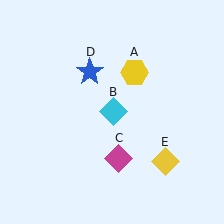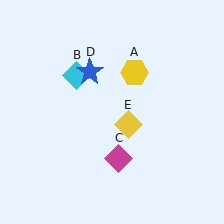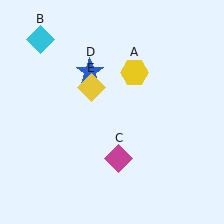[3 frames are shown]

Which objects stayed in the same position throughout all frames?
Yellow hexagon (object A) and magenta diamond (object C) and blue star (object D) remained stationary.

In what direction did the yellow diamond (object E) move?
The yellow diamond (object E) moved up and to the left.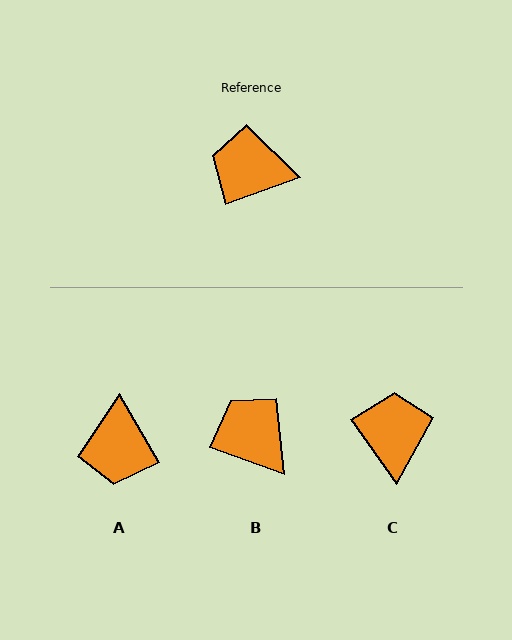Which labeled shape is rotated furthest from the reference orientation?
A, about 100 degrees away.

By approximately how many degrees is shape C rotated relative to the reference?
Approximately 74 degrees clockwise.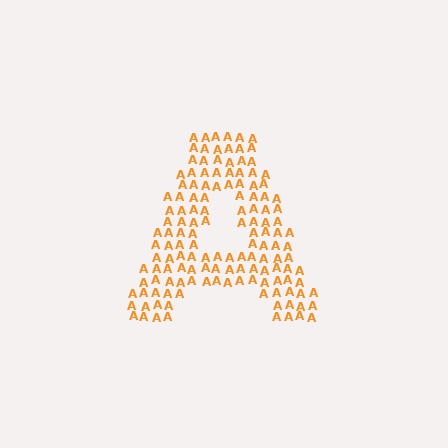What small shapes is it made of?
It is made of small letter A's.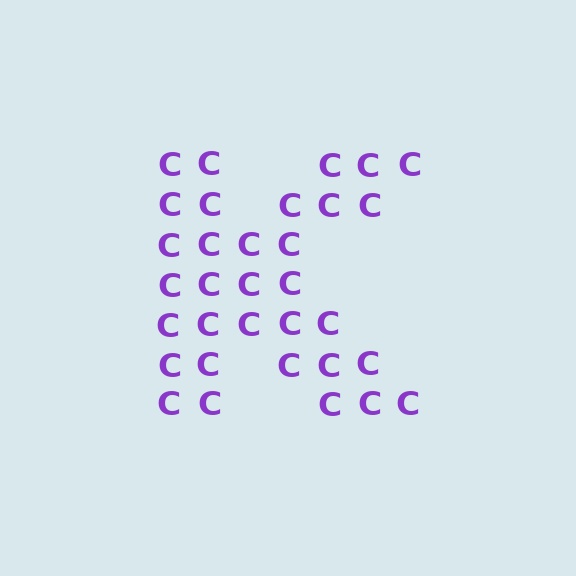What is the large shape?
The large shape is the letter K.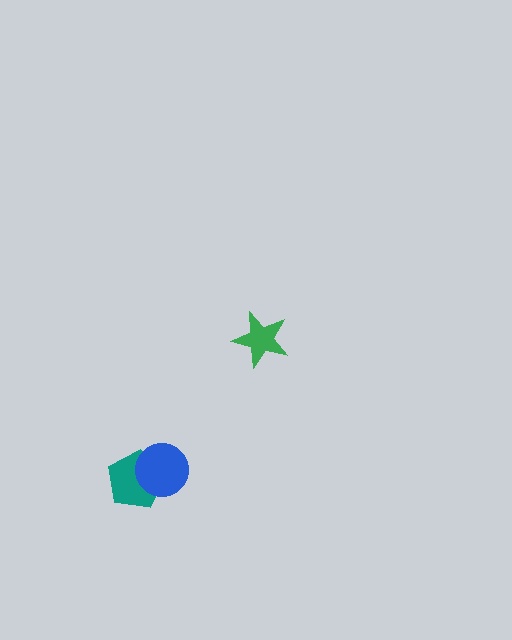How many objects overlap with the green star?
0 objects overlap with the green star.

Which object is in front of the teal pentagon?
The blue circle is in front of the teal pentagon.